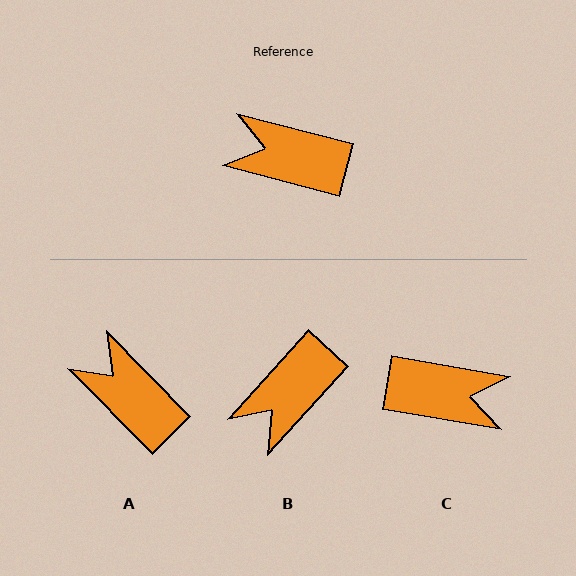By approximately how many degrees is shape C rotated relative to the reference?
Approximately 175 degrees clockwise.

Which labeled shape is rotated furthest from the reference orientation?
C, about 175 degrees away.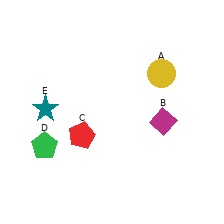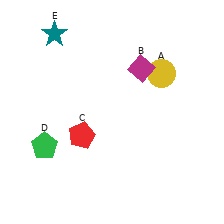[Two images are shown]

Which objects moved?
The objects that moved are: the magenta diamond (B), the teal star (E).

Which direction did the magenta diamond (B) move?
The magenta diamond (B) moved up.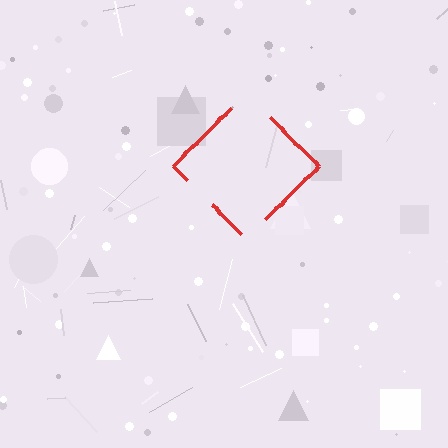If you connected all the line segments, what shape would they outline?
They would outline a diamond.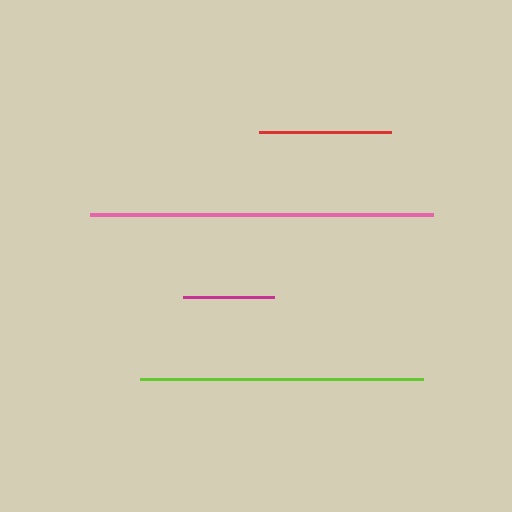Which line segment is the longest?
The pink line is the longest at approximately 343 pixels.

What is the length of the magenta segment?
The magenta segment is approximately 91 pixels long.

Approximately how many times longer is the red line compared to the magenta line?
The red line is approximately 1.5 times the length of the magenta line.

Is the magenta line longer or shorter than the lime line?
The lime line is longer than the magenta line.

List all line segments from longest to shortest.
From longest to shortest: pink, lime, red, magenta.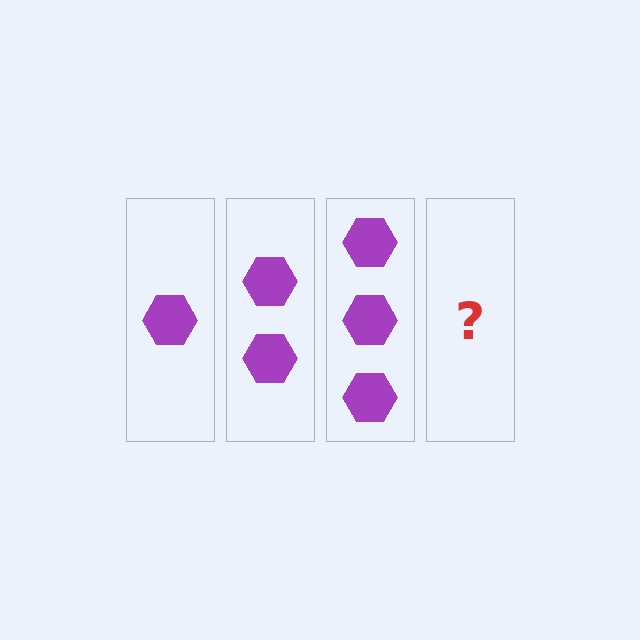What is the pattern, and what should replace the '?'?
The pattern is that each step adds one more hexagon. The '?' should be 4 hexagons.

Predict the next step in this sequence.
The next step is 4 hexagons.